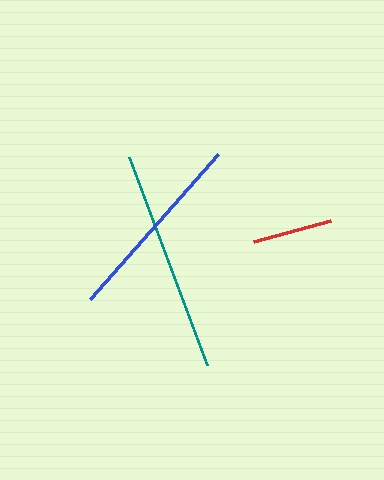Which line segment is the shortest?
The red line is the shortest at approximately 80 pixels.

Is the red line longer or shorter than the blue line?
The blue line is longer than the red line.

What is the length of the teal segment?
The teal segment is approximately 222 pixels long.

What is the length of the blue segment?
The blue segment is approximately 193 pixels long.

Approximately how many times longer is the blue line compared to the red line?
The blue line is approximately 2.4 times the length of the red line.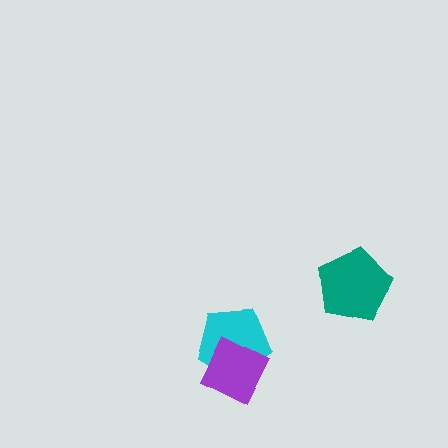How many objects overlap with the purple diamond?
1 object overlaps with the purple diamond.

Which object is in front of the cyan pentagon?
The purple diamond is in front of the cyan pentagon.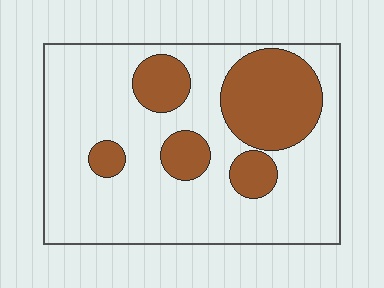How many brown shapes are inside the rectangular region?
5.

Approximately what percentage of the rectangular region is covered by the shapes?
Approximately 25%.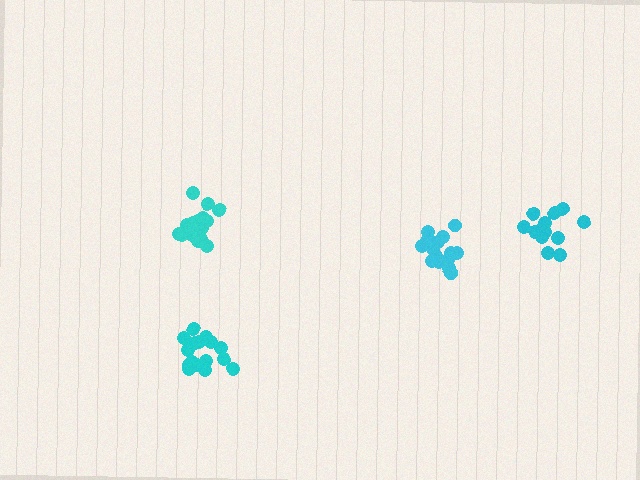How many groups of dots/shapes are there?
There are 4 groups.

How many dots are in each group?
Group 1: 18 dots, Group 2: 15 dots, Group 3: 16 dots, Group 4: 13 dots (62 total).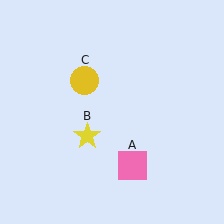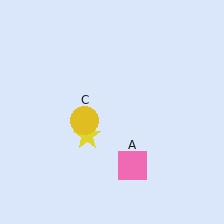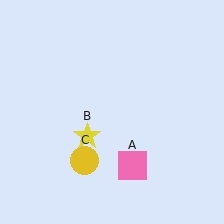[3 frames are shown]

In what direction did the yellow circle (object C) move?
The yellow circle (object C) moved down.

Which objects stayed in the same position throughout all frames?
Pink square (object A) and yellow star (object B) remained stationary.